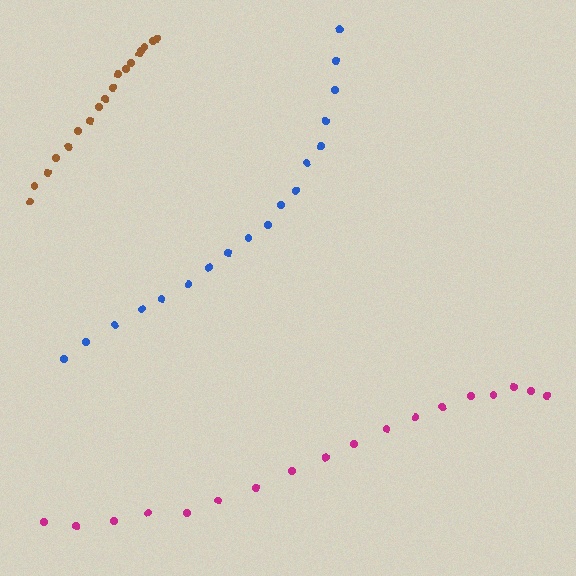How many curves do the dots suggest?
There are 3 distinct paths.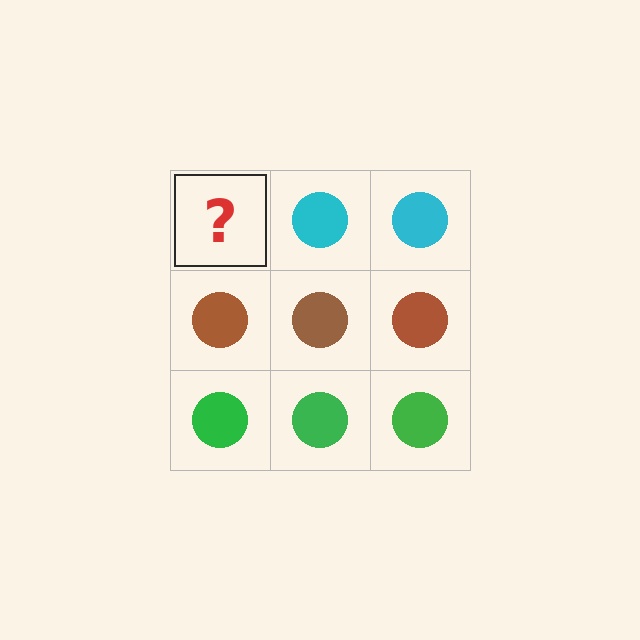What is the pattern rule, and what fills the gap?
The rule is that each row has a consistent color. The gap should be filled with a cyan circle.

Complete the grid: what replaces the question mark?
The question mark should be replaced with a cyan circle.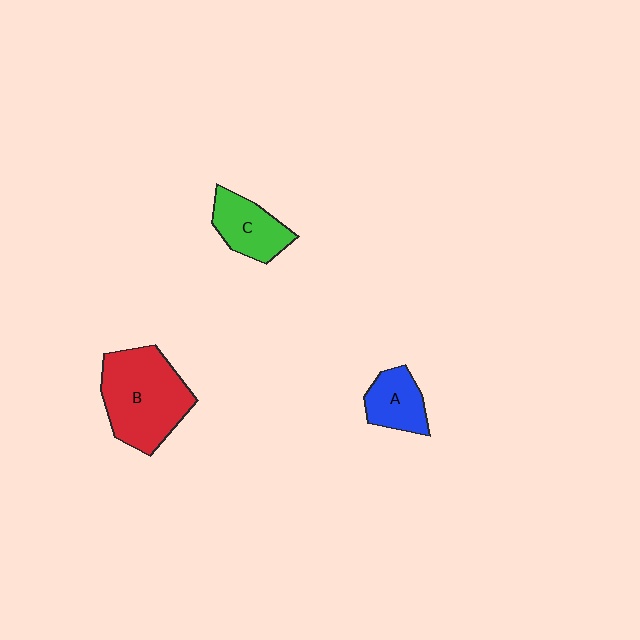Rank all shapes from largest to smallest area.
From largest to smallest: B (red), C (green), A (blue).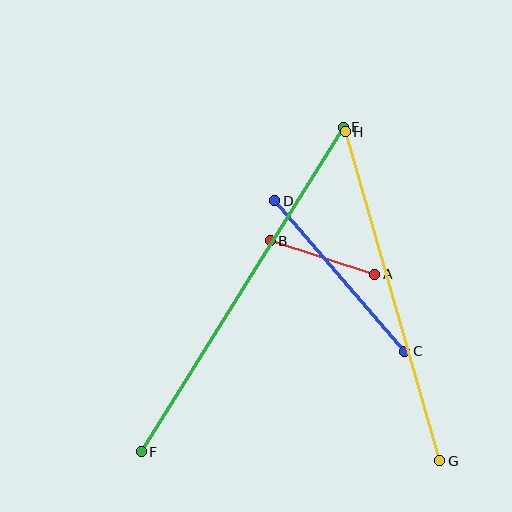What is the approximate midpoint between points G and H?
The midpoint is at approximately (392, 296) pixels.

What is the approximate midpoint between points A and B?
The midpoint is at approximately (322, 258) pixels.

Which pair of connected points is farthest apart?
Points E and F are farthest apart.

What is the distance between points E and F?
The distance is approximately 382 pixels.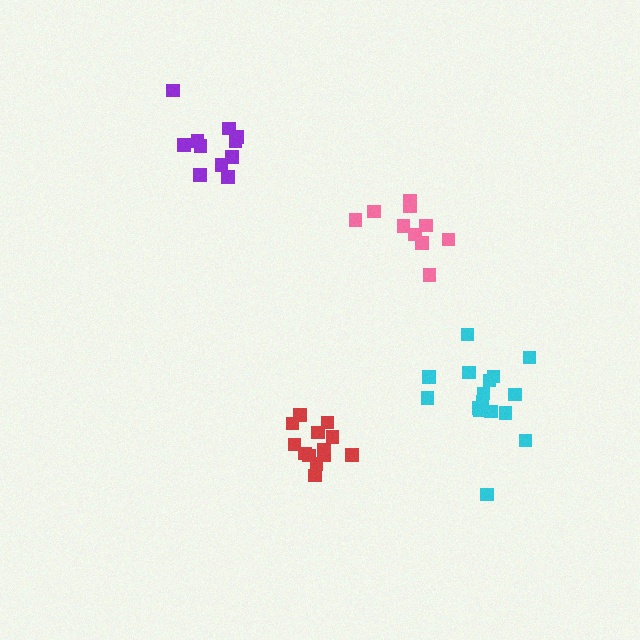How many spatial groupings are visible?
There are 4 spatial groupings.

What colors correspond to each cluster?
The clusters are colored: pink, cyan, red, purple.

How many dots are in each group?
Group 1: 10 dots, Group 2: 16 dots, Group 3: 13 dots, Group 4: 11 dots (50 total).